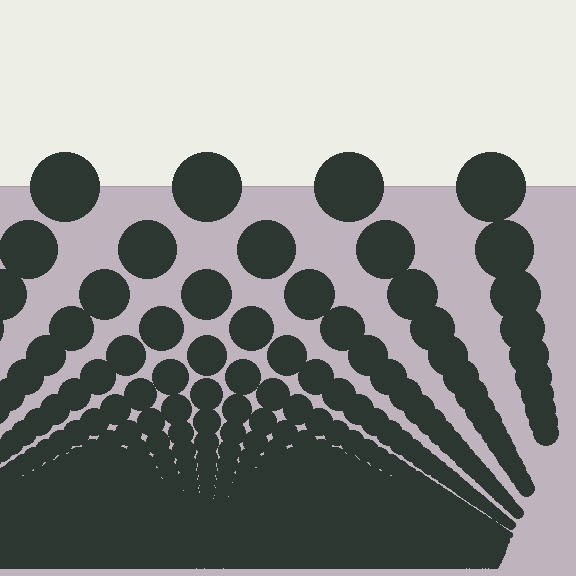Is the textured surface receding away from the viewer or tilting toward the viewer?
The surface appears to tilt toward the viewer. Texture elements get larger and sparser toward the top.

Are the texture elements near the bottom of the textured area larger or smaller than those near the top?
Smaller. The gradient is inverted — elements near the bottom are smaller and denser.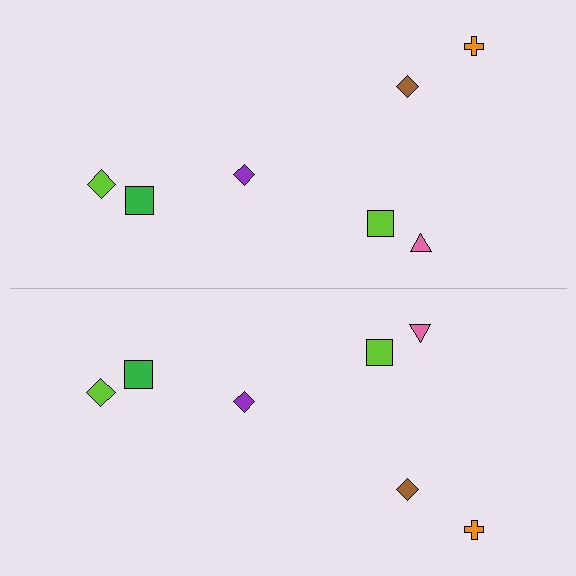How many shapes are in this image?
There are 14 shapes in this image.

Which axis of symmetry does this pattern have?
The pattern has a horizontal axis of symmetry running through the center of the image.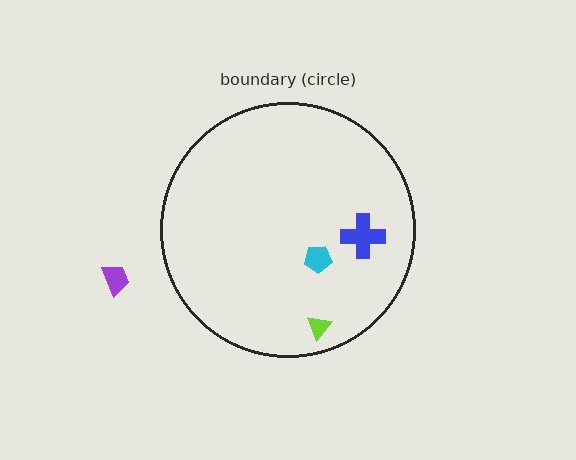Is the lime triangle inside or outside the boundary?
Inside.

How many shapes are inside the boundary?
3 inside, 1 outside.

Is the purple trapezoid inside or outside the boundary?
Outside.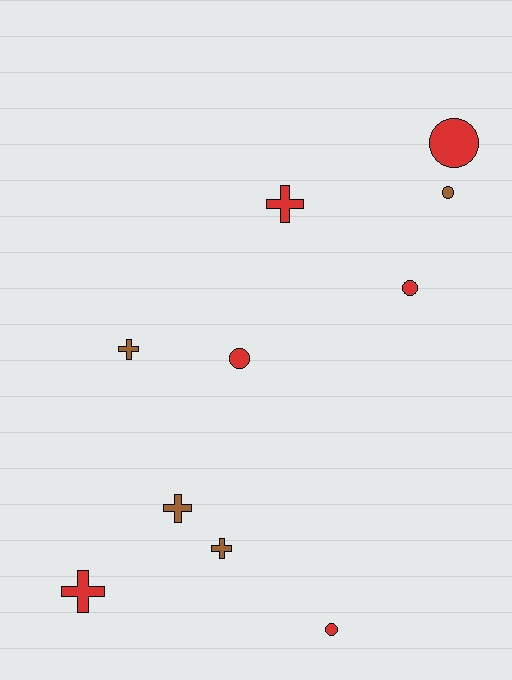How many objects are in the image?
There are 10 objects.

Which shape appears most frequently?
Circle, with 5 objects.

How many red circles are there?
There are 4 red circles.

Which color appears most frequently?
Red, with 6 objects.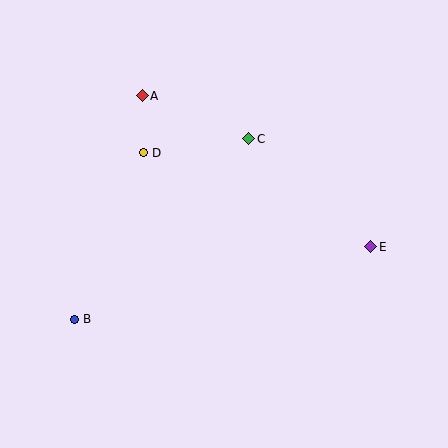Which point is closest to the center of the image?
Point C at (249, 139) is closest to the center.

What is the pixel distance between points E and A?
The distance between E and A is 274 pixels.